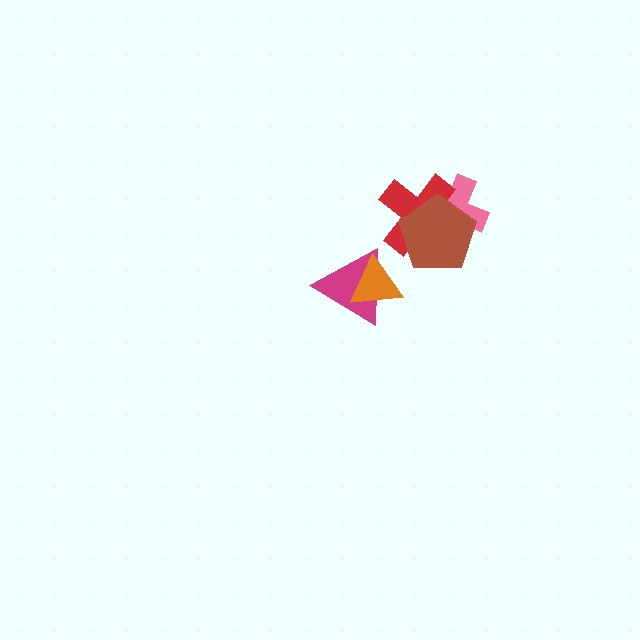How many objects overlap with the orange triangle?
1 object overlaps with the orange triangle.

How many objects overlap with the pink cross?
2 objects overlap with the pink cross.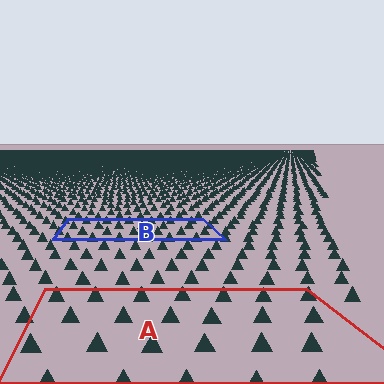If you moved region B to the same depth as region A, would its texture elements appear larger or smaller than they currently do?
They would appear larger. At a closer depth, the same texture elements are projected at a bigger on-screen size.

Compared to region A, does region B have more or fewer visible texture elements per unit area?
Region B has more texture elements per unit area — they are packed more densely because it is farther away.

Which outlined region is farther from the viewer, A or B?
Region B is farther from the viewer — the texture elements inside it appear smaller and more densely packed.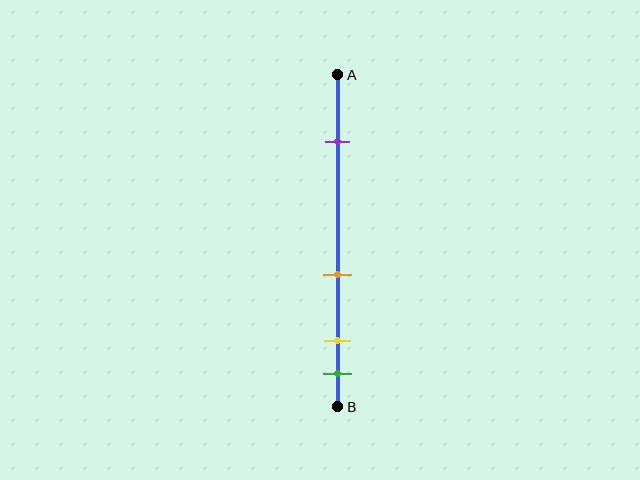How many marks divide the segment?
There are 4 marks dividing the segment.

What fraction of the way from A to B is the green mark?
The green mark is approximately 90% (0.9) of the way from A to B.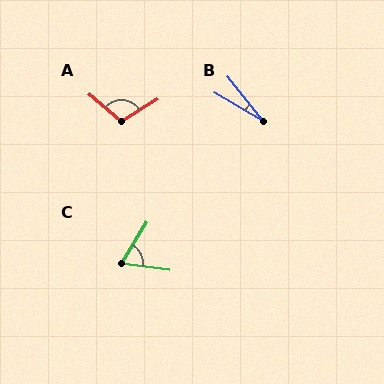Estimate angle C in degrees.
Approximately 66 degrees.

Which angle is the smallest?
B, at approximately 21 degrees.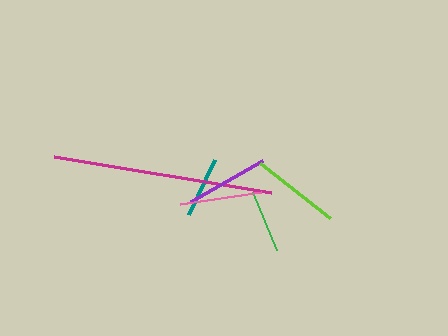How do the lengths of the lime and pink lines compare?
The lime and pink lines are approximately the same length.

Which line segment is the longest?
The magenta line is the longest at approximately 221 pixels.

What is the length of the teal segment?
The teal segment is approximately 60 pixels long.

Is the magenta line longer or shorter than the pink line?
The magenta line is longer than the pink line.